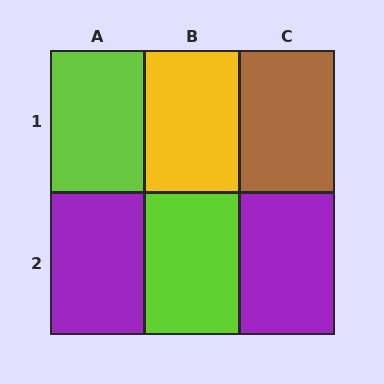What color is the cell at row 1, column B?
Yellow.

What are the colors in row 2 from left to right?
Purple, lime, purple.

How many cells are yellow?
1 cell is yellow.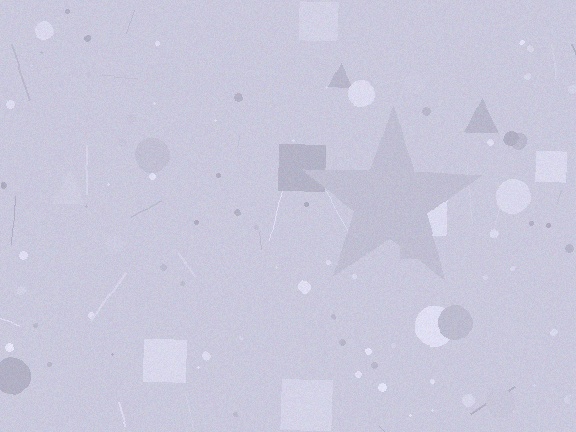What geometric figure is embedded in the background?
A star is embedded in the background.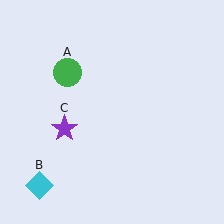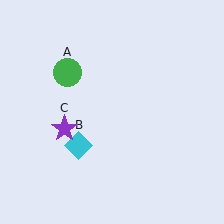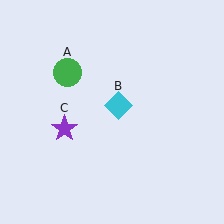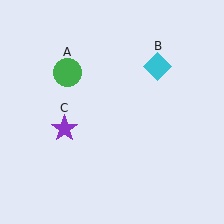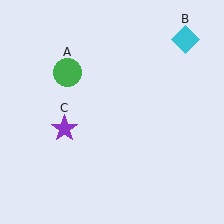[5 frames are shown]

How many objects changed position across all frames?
1 object changed position: cyan diamond (object B).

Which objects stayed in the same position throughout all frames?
Green circle (object A) and purple star (object C) remained stationary.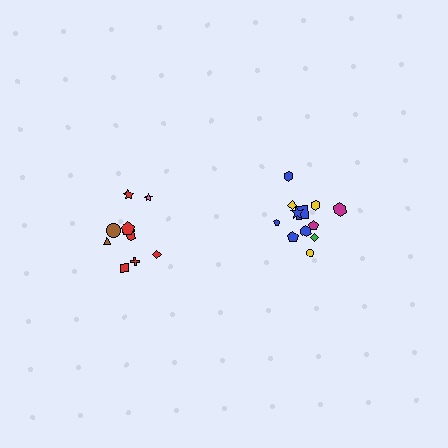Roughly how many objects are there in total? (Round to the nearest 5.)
Roughly 20 objects in total.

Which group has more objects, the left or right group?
The right group.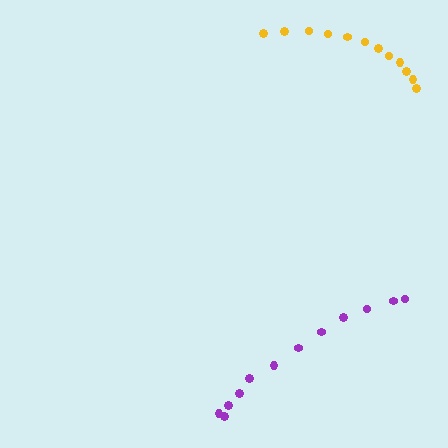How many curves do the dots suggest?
There are 2 distinct paths.